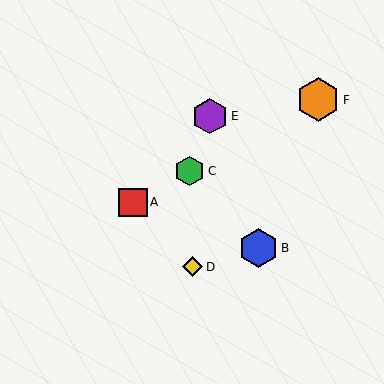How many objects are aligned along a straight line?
3 objects (A, C, F) are aligned along a straight line.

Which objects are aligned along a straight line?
Objects A, C, F are aligned along a straight line.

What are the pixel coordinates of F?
Object F is at (318, 100).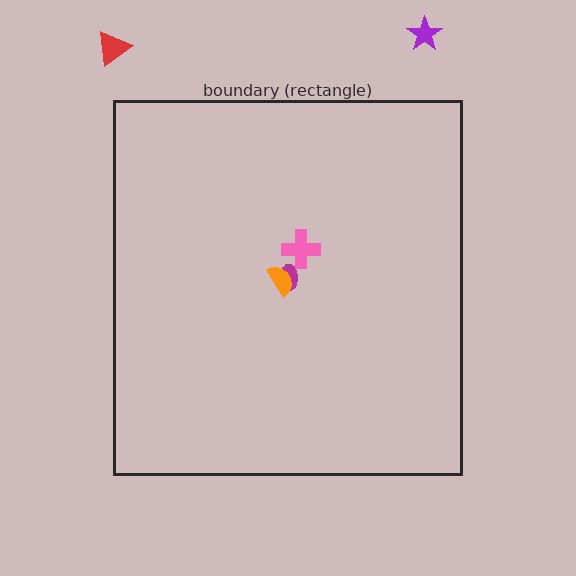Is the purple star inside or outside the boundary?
Outside.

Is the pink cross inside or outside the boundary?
Inside.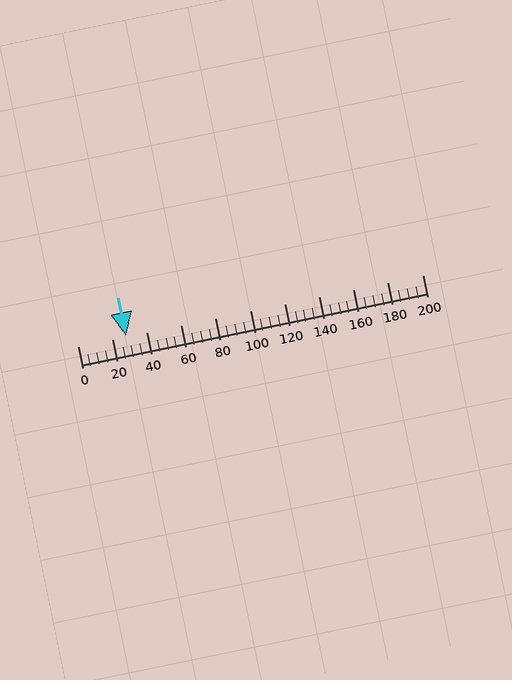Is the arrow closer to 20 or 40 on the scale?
The arrow is closer to 20.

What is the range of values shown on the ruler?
The ruler shows values from 0 to 200.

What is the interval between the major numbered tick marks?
The major tick marks are spaced 20 units apart.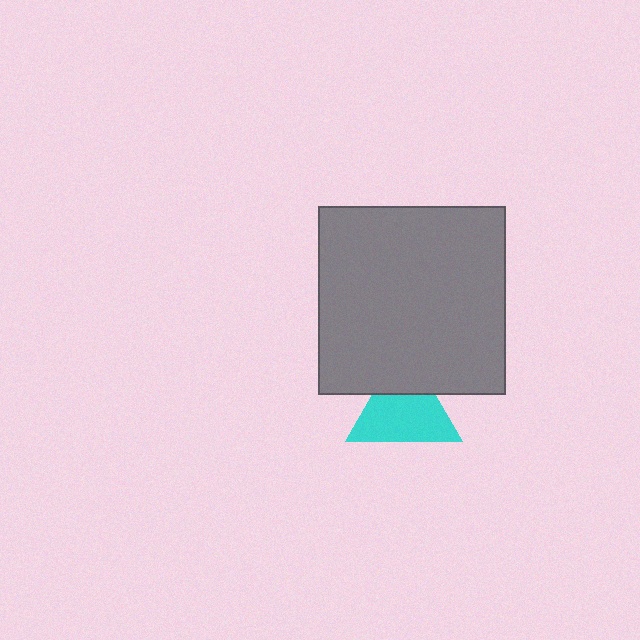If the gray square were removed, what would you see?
You would see the complete cyan triangle.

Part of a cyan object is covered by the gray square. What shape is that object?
It is a triangle.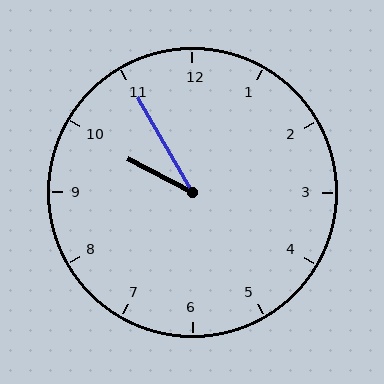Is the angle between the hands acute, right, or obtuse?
It is acute.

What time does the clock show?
9:55.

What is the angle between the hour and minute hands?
Approximately 32 degrees.